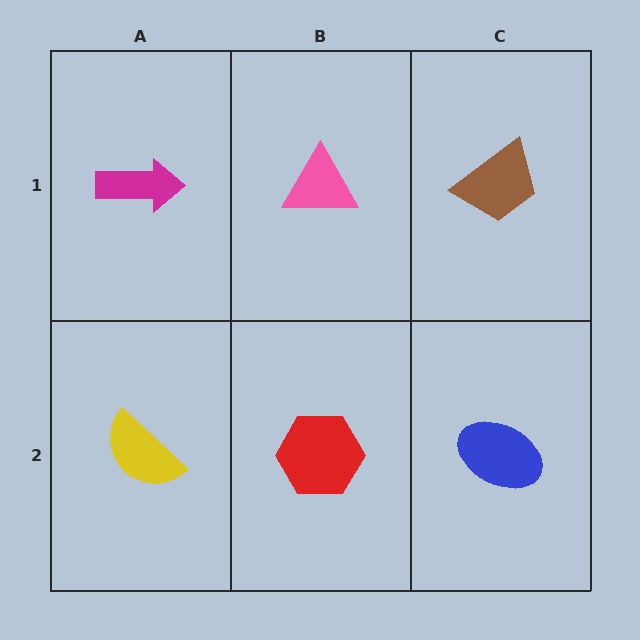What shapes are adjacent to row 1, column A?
A yellow semicircle (row 2, column A), a pink triangle (row 1, column B).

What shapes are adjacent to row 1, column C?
A blue ellipse (row 2, column C), a pink triangle (row 1, column B).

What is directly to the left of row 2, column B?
A yellow semicircle.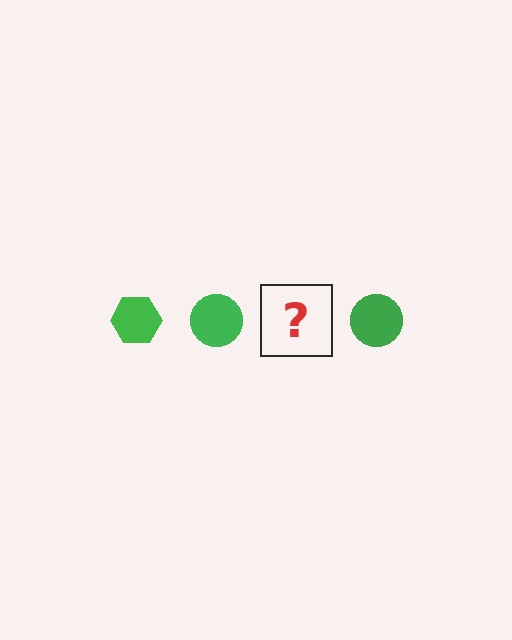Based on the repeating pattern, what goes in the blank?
The blank should be a green hexagon.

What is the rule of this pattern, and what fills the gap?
The rule is that the pattern cycles through hexagon, circle shapes in green. The gap should be filled with a green hexagon.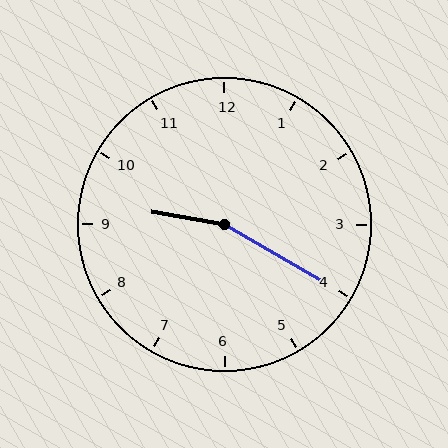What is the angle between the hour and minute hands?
Approximately 160 degrees.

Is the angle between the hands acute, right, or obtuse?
It is obtuse.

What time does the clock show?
9:20.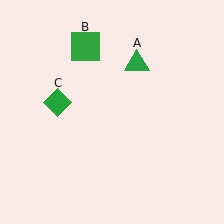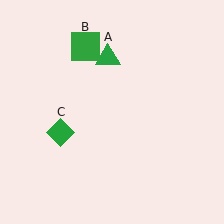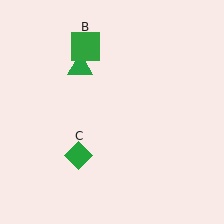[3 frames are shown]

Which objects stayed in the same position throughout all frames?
Green square (object B) remained stationary.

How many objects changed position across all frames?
2 objects changed position: green triangle (object A), green diamond (object C).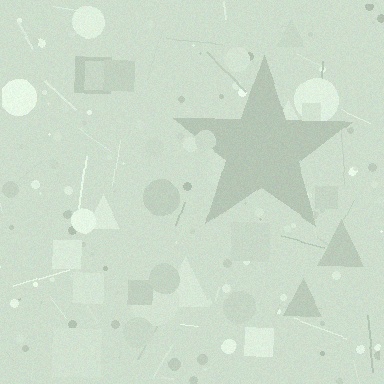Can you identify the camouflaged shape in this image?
The camouflaged shape is a star.